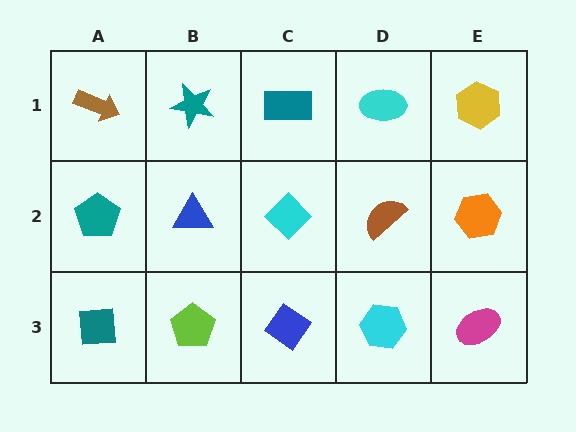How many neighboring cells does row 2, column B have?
4.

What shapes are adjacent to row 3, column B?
A blue triangle (row 2, column B), a teal square (row 3, column A), a blue diamond (row 3, column C).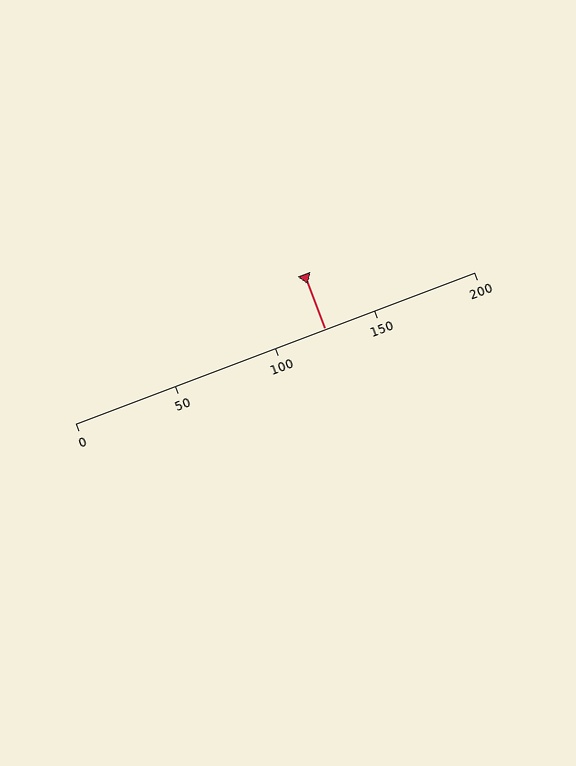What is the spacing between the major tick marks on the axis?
The major ticks are spaced 50 apart.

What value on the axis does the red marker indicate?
The marker indicates approximately 125.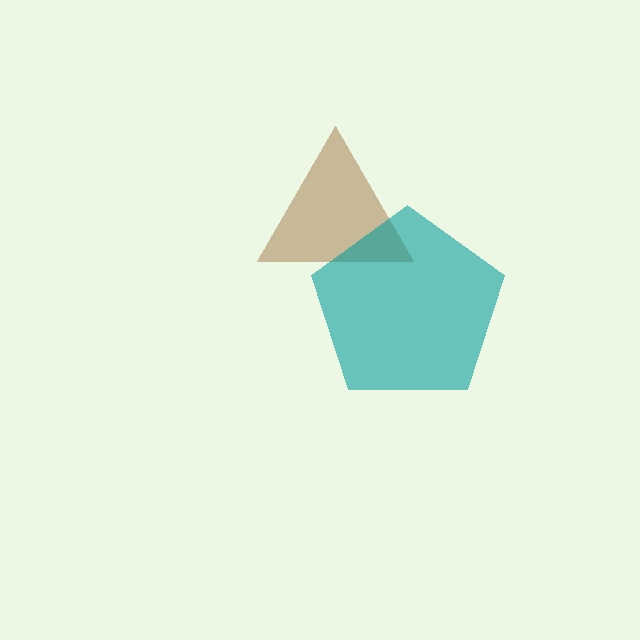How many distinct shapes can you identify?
There are 2 distinct shapes: a brown triangle, a teal pentagon.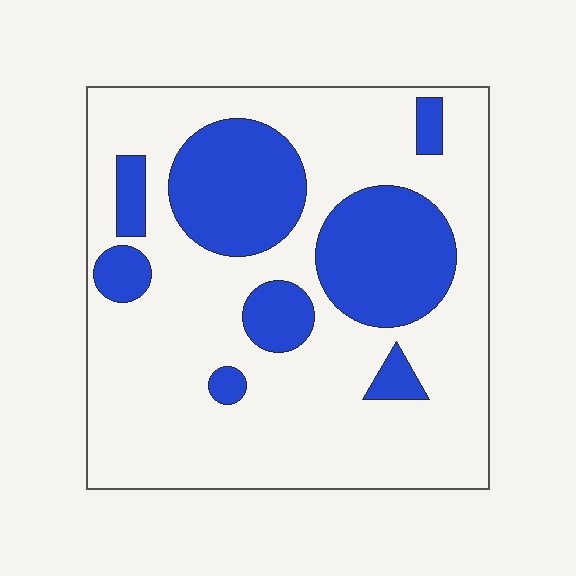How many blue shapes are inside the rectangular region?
8.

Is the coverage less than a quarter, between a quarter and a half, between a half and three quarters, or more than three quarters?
Between a quarter and a half.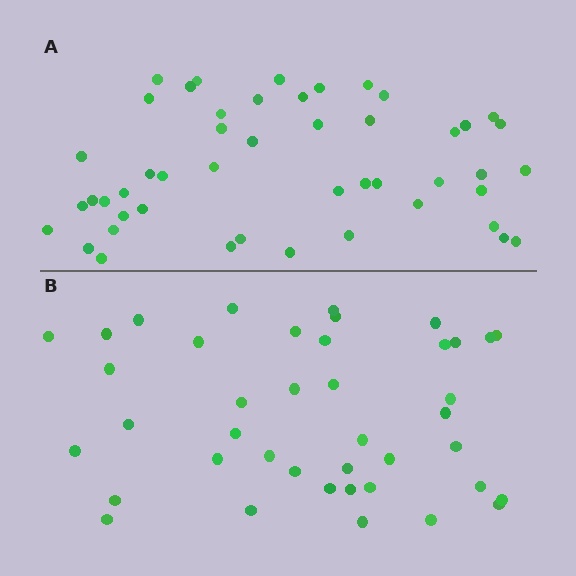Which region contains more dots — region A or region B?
Region A (the top region) has more dots.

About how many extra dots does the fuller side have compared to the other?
Region A has roughly 8 or so more dots than region B.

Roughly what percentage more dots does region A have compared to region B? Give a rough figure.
About 15% more.